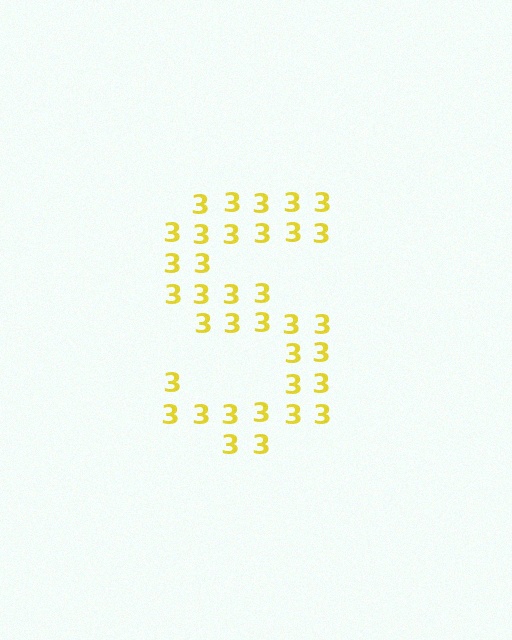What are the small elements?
The small elements are digit 3's.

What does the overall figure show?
The overall figure shows the letter S.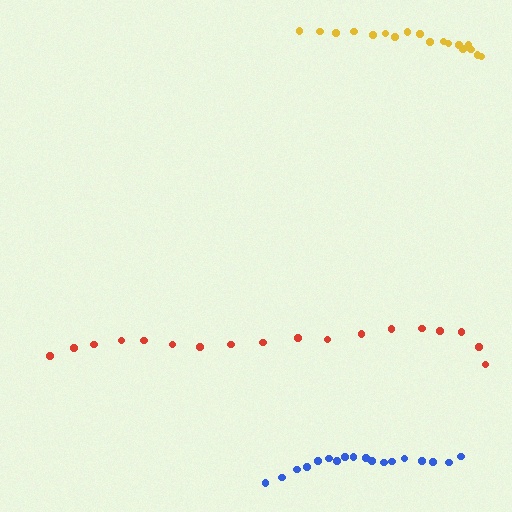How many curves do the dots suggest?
There are 3 distinct paths.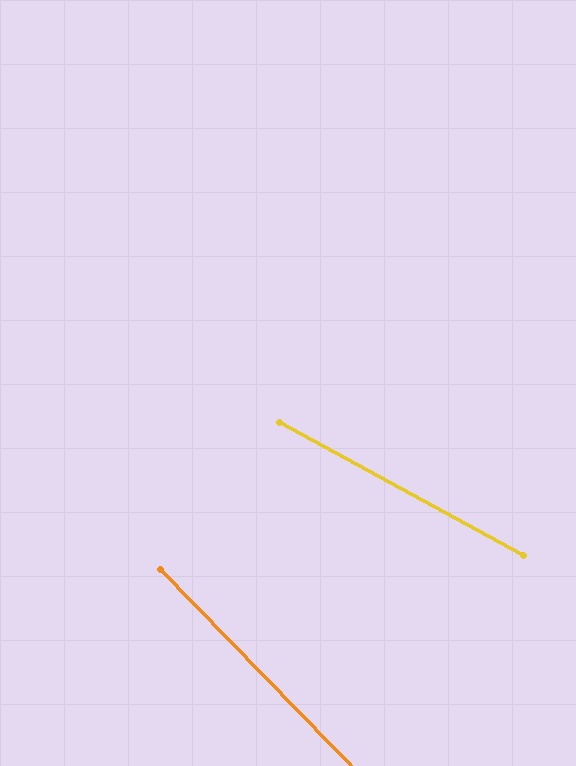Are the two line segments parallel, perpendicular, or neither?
Neither parallel nor perpendicular — they differ by about 17°.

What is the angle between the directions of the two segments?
Approximately 17 degrees.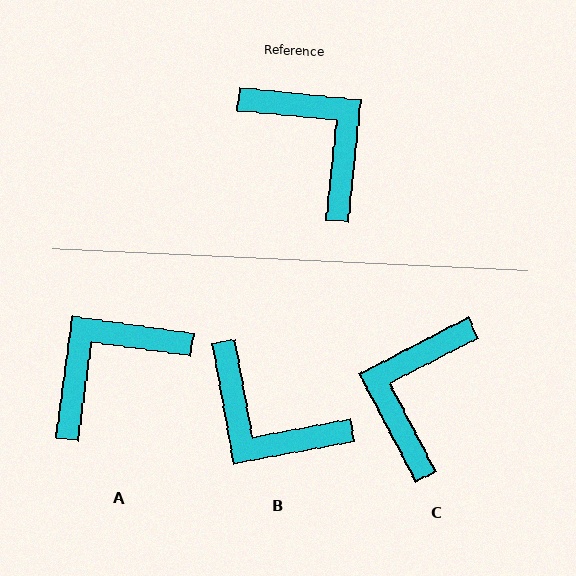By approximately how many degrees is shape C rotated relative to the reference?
Approximately 123 degrees counter-clockwise.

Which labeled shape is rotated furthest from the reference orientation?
B, about 164 degrees away.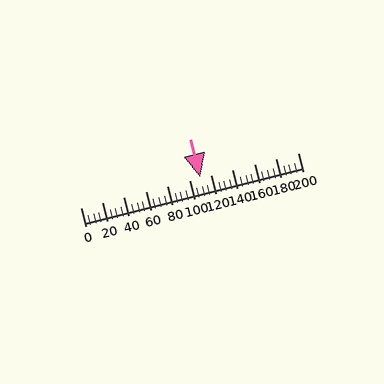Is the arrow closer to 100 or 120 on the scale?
The arrow is closer to 120.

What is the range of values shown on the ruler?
The ruler shows values from 0 to 200.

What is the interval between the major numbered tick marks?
The major tick marks are spaced 20 units apart.